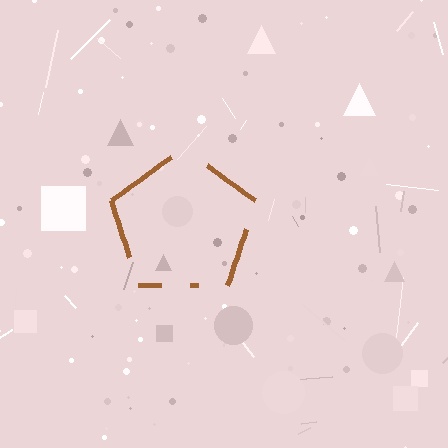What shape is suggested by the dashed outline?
The dashed outline suggests a pentagon.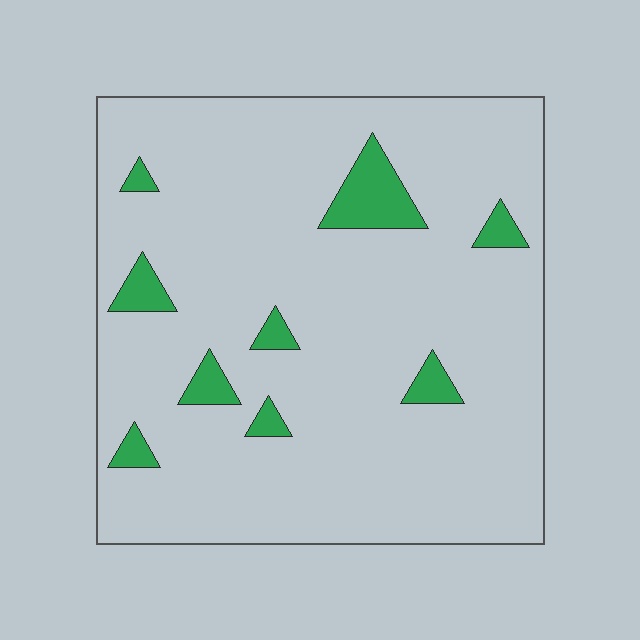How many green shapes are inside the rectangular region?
9.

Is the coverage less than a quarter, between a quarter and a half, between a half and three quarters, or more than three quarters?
Less than a quarter.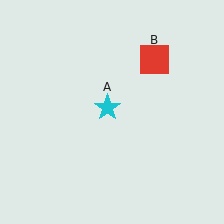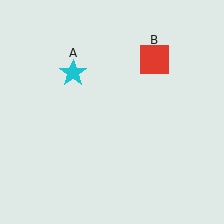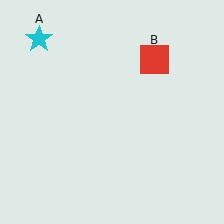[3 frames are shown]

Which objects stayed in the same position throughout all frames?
Red square (object B) remained stationary.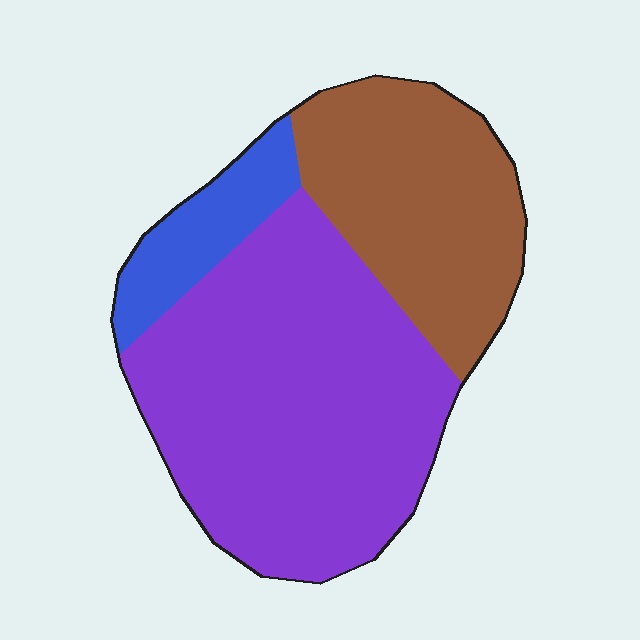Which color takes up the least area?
Blue, at roughly 10%.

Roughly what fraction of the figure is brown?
Brown covers 31% of the figure.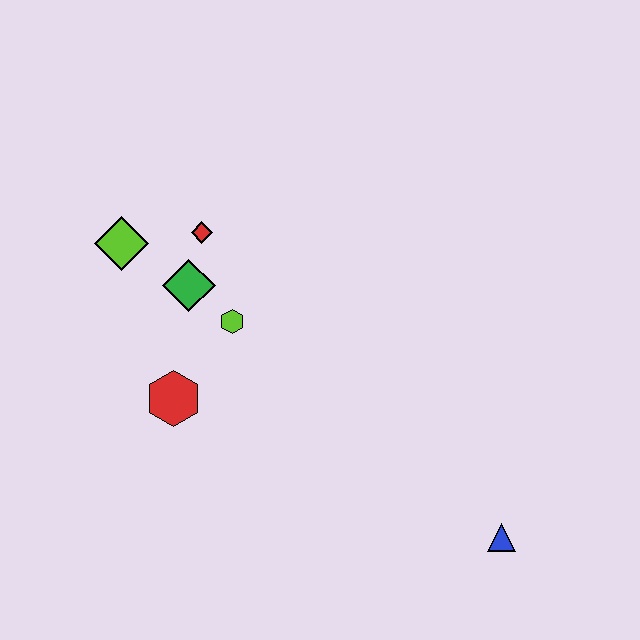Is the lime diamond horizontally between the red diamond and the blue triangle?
No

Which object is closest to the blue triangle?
The lime hexagon is closest to the blue triangle.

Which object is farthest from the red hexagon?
The blue triangle is farthest from the red hexagon.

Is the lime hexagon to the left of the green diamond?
No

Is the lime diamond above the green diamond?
Yes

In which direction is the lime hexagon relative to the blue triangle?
The lime hexagon is to the left of the blue triangle.